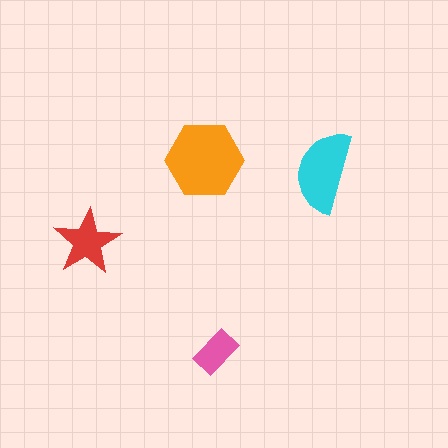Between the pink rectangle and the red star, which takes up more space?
The red star.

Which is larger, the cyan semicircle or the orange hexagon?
The orange hexagon.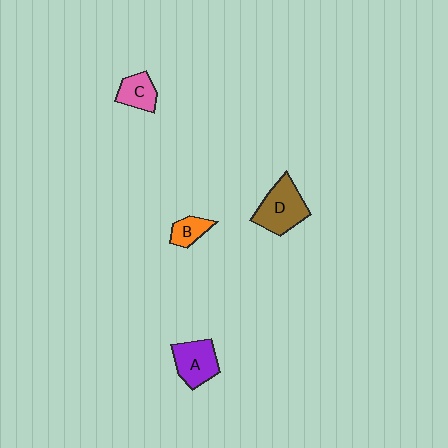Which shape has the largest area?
Shape D (brown).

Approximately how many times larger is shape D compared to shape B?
Approximately 2.2 times.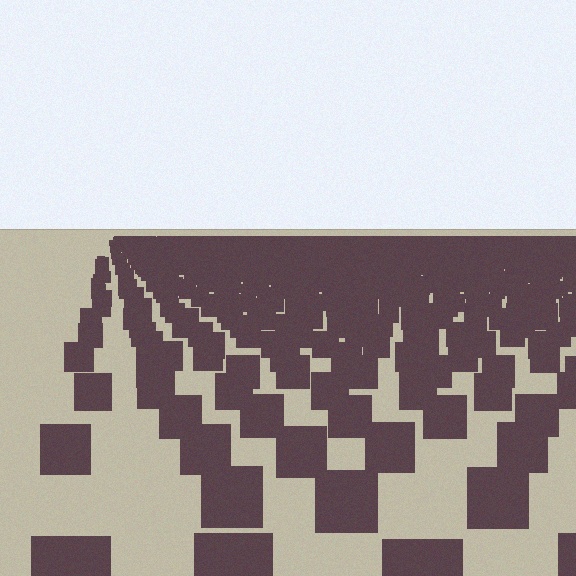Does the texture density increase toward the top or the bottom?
Density increases toward the top.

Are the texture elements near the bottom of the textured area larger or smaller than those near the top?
Larger. Near the bottom, elements are closer to the viewer and appear at a bigger on-screen size.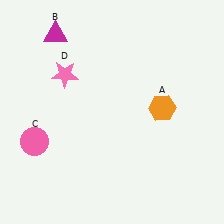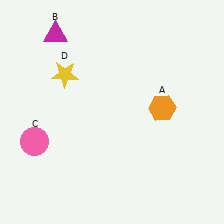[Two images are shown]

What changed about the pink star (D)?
In Image 1, D is pink. In Image 2, it changed to yellow.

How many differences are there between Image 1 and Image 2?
There is 1 difference between the two images.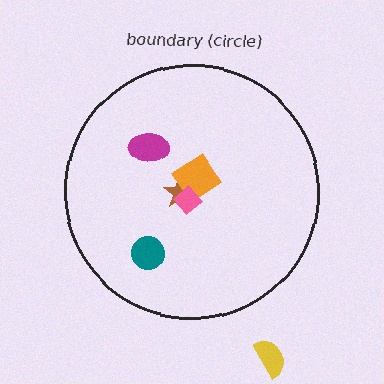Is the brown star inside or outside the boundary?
Inside.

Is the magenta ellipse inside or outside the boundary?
Inside.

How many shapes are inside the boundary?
6 inside, 1 outside.